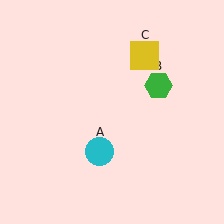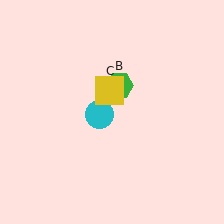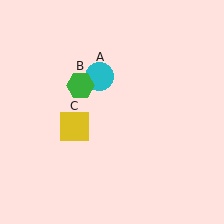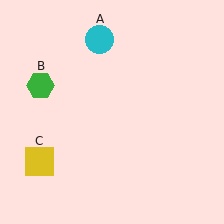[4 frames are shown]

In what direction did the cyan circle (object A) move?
The cyan circle (object A) moved up.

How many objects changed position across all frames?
3 objects changed position: cyan circle (object A), green hexagon (object B), yellow square (object C).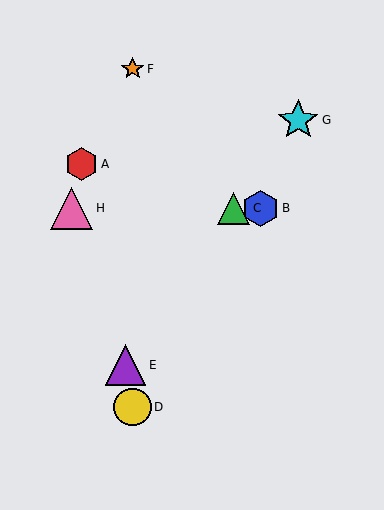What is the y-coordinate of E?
Object E is at y≈365.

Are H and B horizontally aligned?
Yes, both are at y≈208.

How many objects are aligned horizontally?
3 objects (B, C, H) are aligned horizontally.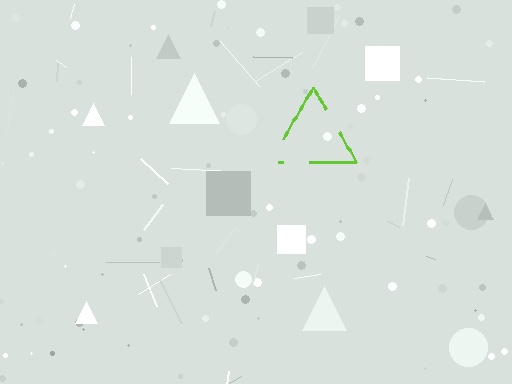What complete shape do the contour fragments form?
The contour fragments form a triangle.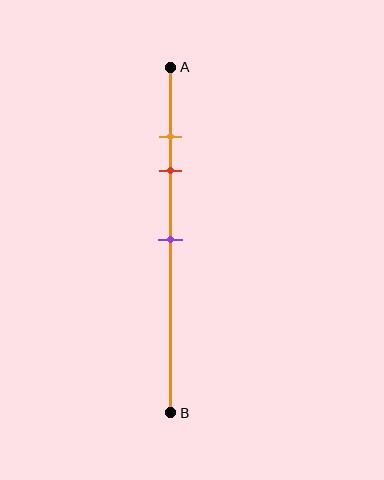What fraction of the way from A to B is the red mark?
The red mark is approximately 30% (0.3) of the way from A to B.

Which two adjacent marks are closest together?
The orange and red marks are the closest adjacent pair.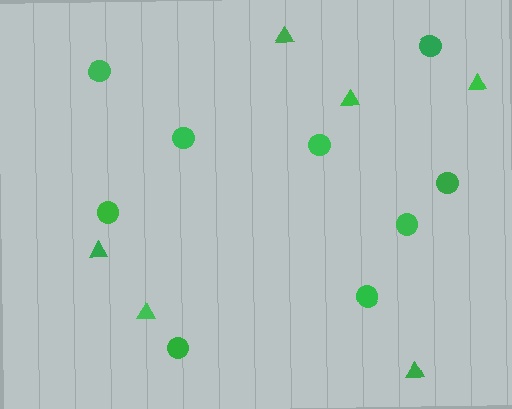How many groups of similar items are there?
There are 2 groups: one group of circles (9) and one group of triangles (6).